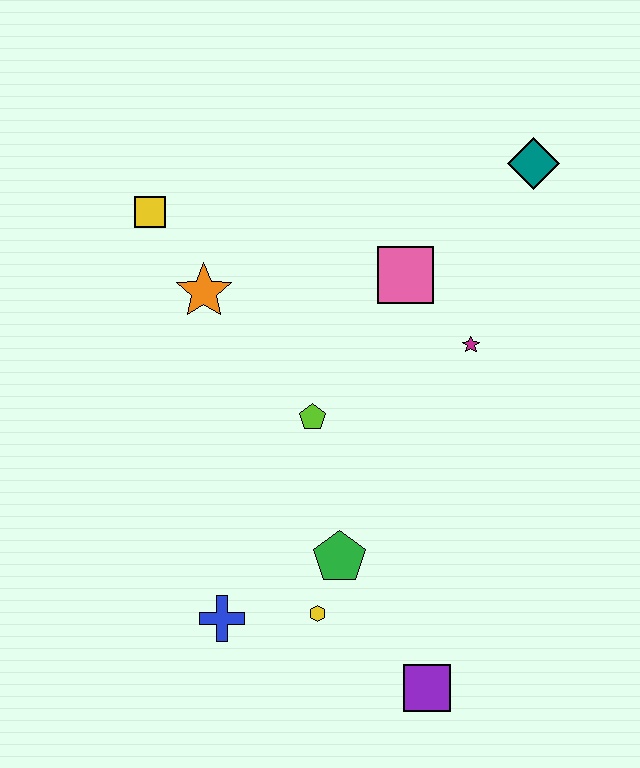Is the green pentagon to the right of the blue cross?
Yes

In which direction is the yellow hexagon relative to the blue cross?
The yellow hexagon is to the right of the blue cross.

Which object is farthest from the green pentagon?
The teal diamond is farthest from the green pentagon.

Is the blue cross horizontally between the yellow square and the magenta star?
Yes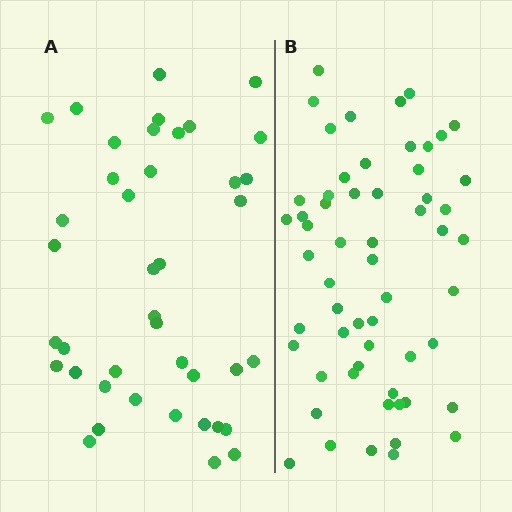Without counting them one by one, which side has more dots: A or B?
Region B (the right region) has more dots.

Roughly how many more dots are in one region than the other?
Region B has approximately 15 more dots than region A.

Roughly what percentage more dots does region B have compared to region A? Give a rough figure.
About 40% more.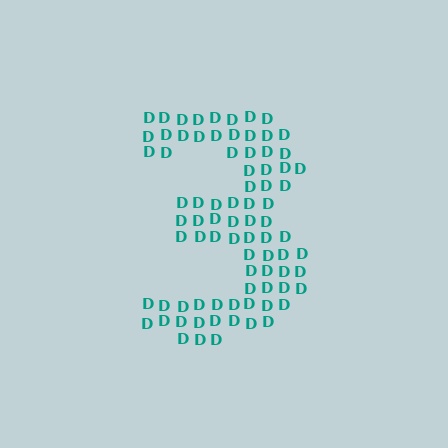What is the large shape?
The large shape is the digit 3.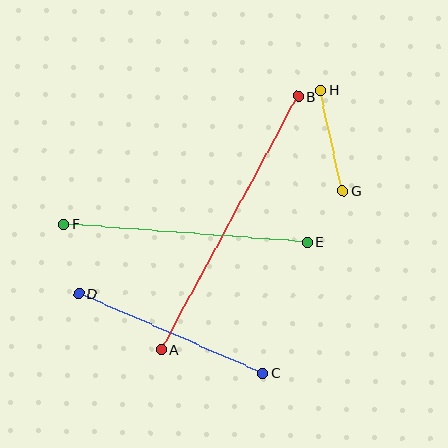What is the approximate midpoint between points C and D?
The midpoint is at approximately (171, 333) pixels.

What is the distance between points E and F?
The distance is approximately 244 pixels.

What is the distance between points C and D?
The distance is approximately 200 pixels.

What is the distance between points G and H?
The distance is approximately 103 pixels.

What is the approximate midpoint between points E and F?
The midpoint is at approximately (185, 233) pixels.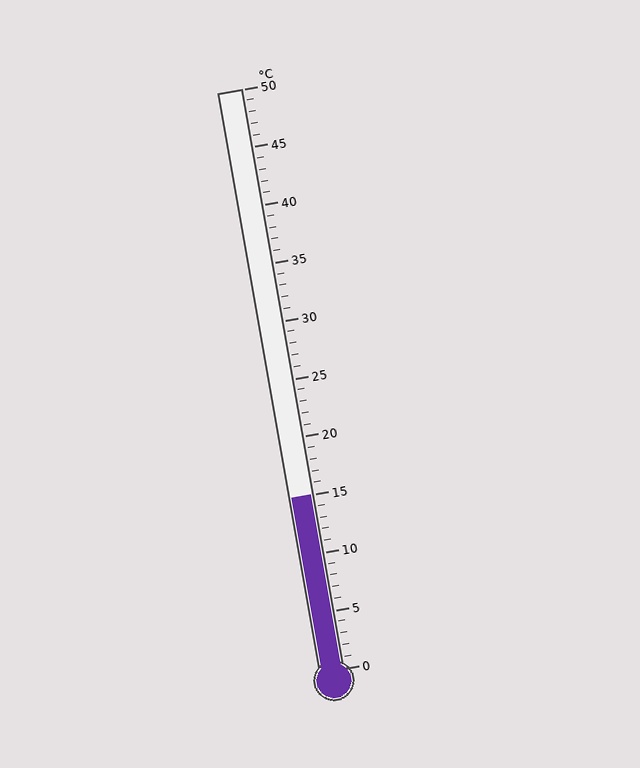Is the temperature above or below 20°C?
The temperature is below 20°C.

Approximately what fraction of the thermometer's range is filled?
The thermometer is filled to approximately 30% of its range.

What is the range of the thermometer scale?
The thermometer scale ranges from 0°C to 50°C.